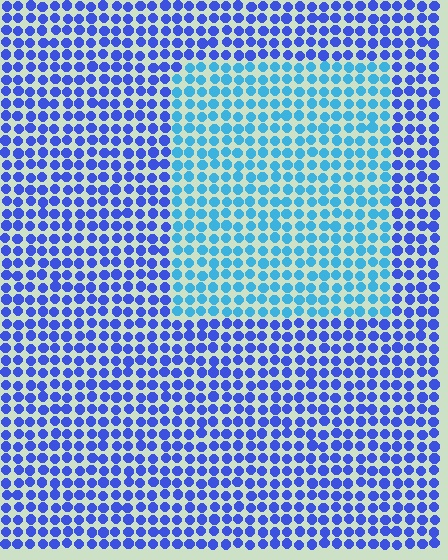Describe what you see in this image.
The image is filled with small blue elements in a uniform arrangement. A rectangle-shaped region is visible where the elements are tinted to a slightly different hue, forming a subtle color boundary.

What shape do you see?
I see a rectangle.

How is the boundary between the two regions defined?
The boundary is defined purely by a slight shift in hue (about 36 degrees). Spacing, size, and orientation are identical on both sides.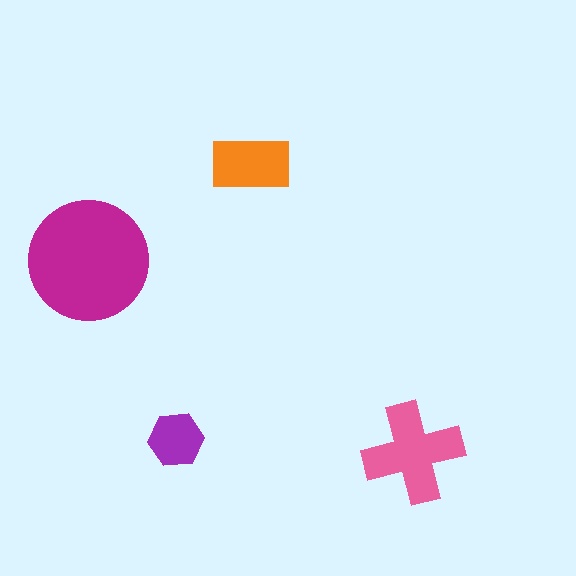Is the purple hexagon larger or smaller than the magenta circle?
Smaller.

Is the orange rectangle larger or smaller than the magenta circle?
Smaller.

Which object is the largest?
The magenta circle.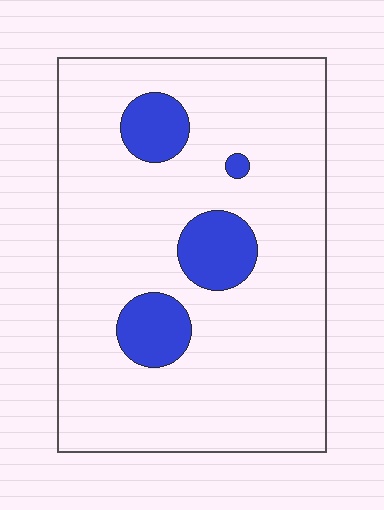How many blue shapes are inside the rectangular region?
4.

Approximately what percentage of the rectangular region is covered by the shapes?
Approximately 15%.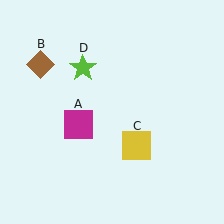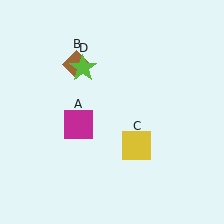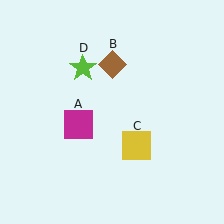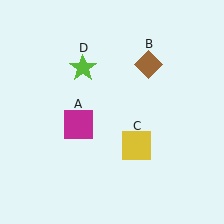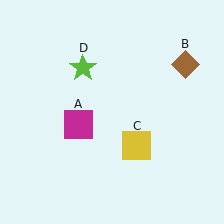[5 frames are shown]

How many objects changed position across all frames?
1 object changed position: brown diamond (object B).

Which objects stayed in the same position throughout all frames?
Magenta square (object A) and yellow square (object C) and lime star (object D) remained stationary.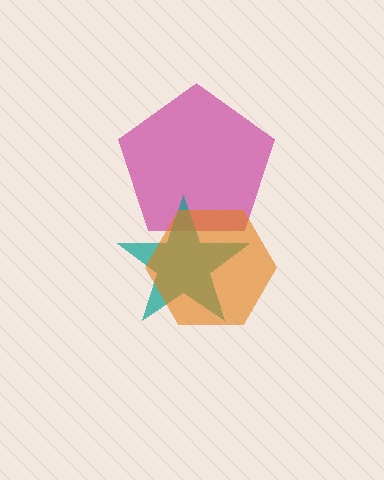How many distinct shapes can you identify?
There are 3 distinct shapes: a magenta pentagon, a teal star, an orange hexagon.